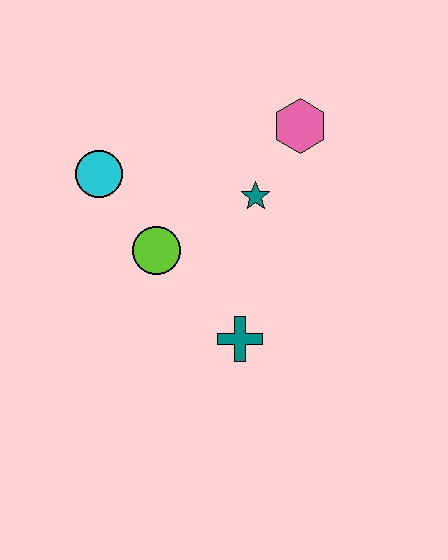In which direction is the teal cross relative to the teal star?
The teal cross is below the teal star.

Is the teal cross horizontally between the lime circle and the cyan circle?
No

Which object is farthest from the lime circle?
The pink hexagon is farthest from the lime circle.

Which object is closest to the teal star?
The pink hexagon is closest to the teal star.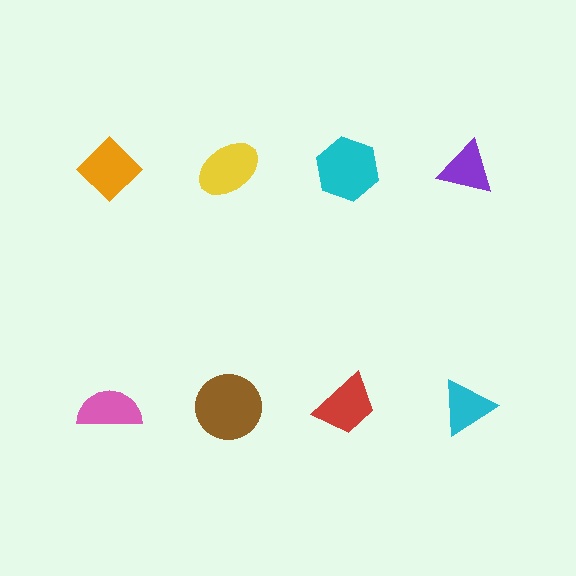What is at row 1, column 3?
A cyan hexagon.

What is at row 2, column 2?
A brown circle.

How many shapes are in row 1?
4 shapes.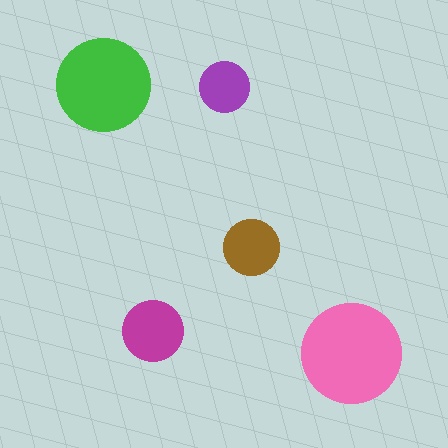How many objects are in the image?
There are 5 objects in the image.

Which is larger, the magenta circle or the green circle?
The green one.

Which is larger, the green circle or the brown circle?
The green one.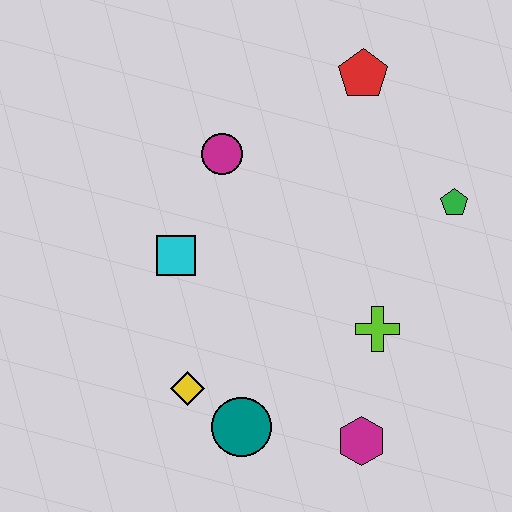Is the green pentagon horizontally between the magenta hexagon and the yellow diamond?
No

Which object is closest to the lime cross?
The magenta hexagon is closest to the lime cross.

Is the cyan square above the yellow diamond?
Yes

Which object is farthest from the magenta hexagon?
The red pentagon is farthest from the magenta hexagon.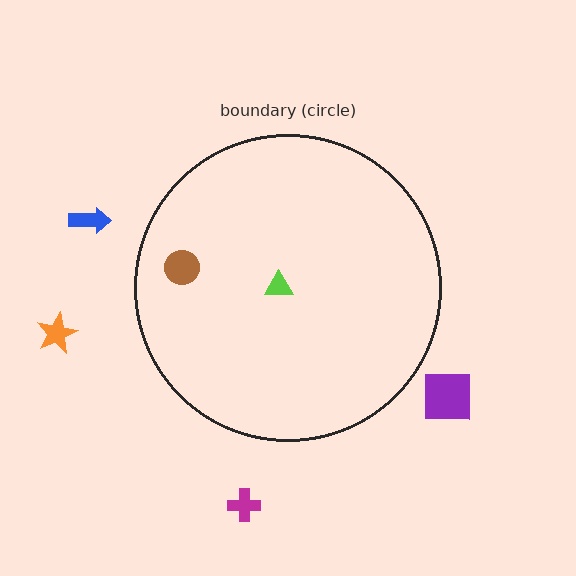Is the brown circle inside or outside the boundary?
Inside.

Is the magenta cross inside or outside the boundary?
Outside.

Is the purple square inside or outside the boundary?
Outside.